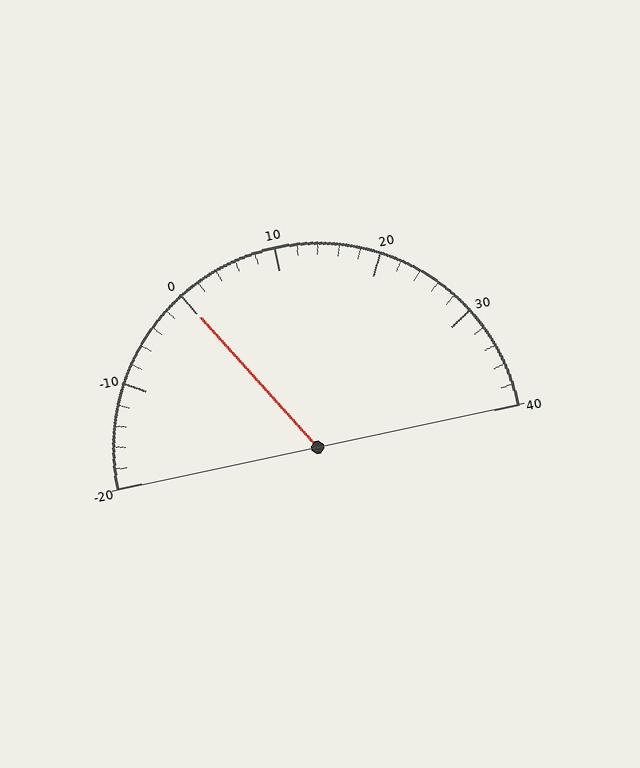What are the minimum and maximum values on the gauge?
The gauge ranges from -20 to 40.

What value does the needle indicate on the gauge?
The needle indicates approximately 0.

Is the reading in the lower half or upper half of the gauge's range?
The reading is in the lower half of the range (-20 to 40).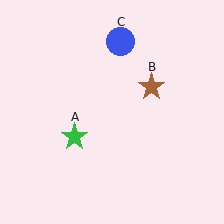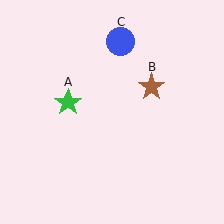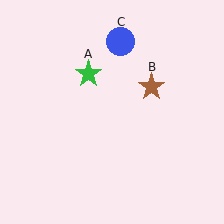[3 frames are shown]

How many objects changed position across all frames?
1 object changed position: green star (object A).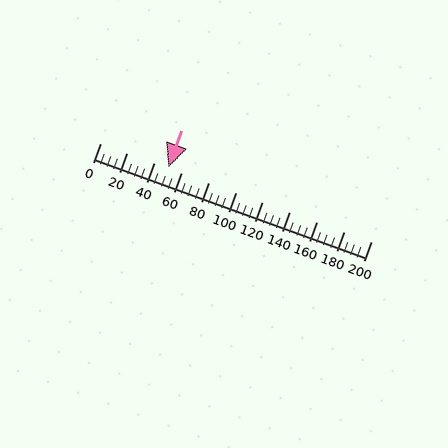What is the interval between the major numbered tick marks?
The major tick marks are spaced 20 units apart.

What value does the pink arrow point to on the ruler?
The pink arrow points to approximately 50.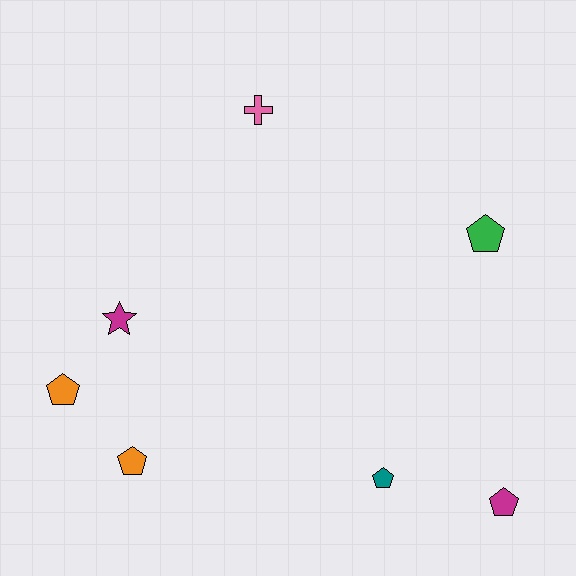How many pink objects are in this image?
There is 1 pink object.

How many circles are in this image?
There are no circles.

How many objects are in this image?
There are 7 objects.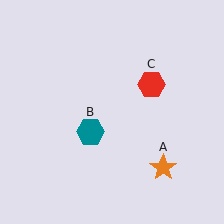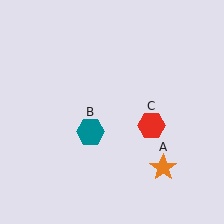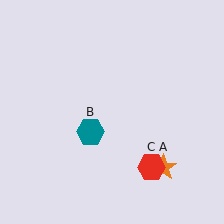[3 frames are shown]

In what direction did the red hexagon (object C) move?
The red hexagon (object C) moved down.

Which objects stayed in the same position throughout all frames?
Orange star (object A) and teal hexagon (object B) remained stationary.